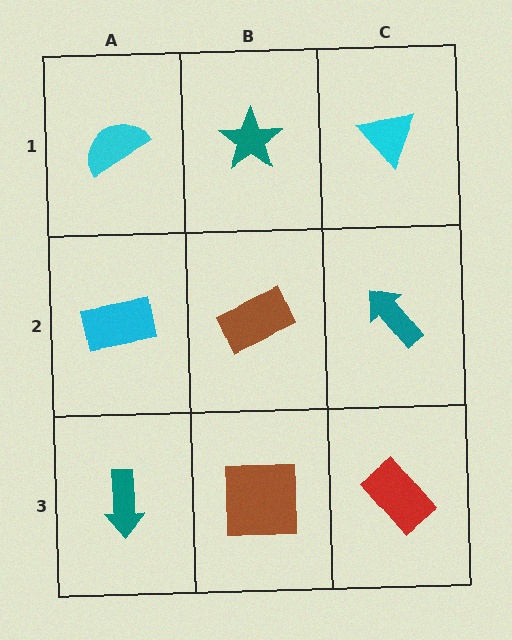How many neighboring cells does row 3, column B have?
3.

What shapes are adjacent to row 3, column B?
A brown rectangle (row 2, column B), a teal arrow (row 3, column A), a red rectangle (row 3, column C).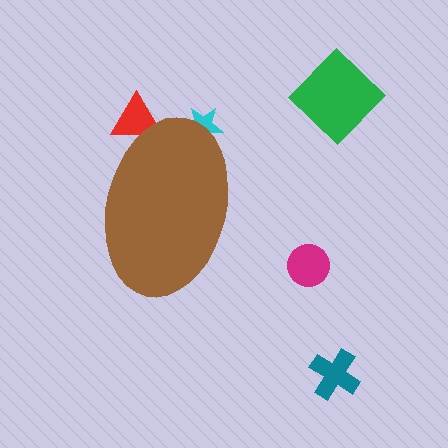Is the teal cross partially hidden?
No, the teal cross is fully visible.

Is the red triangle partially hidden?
Yes, the red triangle is partially hidden behind the brown ellipse.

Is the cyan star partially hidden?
Yes, the cyan star is partially hidden behind the brown ellipse.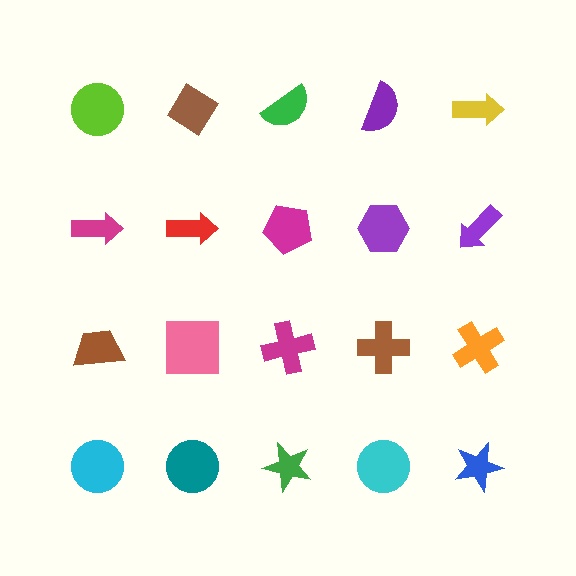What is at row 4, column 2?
A teal circle.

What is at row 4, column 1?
A cyan circle.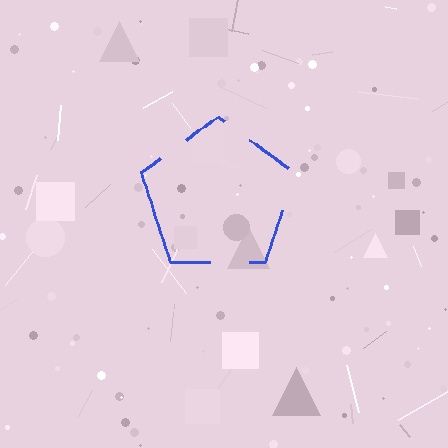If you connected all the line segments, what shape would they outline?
They would outline a pentagon.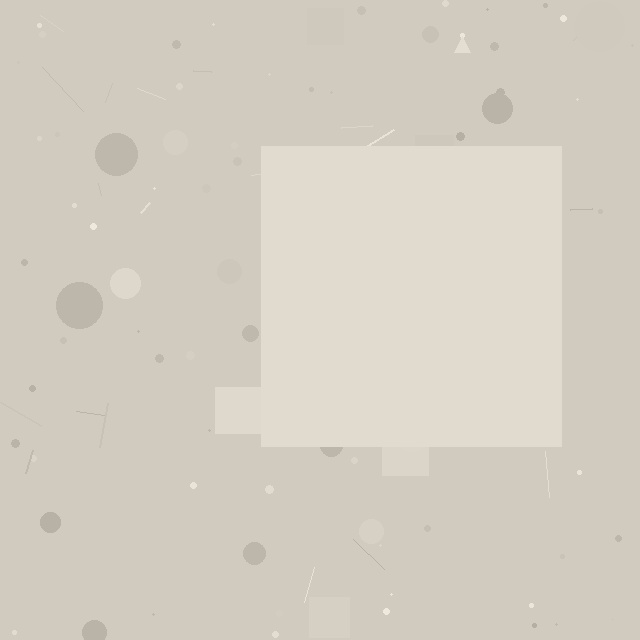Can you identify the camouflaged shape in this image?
The camouflaged shape is a square.